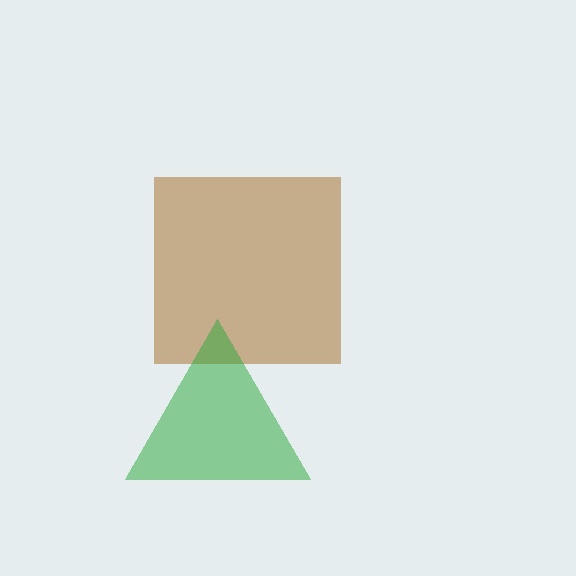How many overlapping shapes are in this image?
There are 2 overlapping shapes in the image.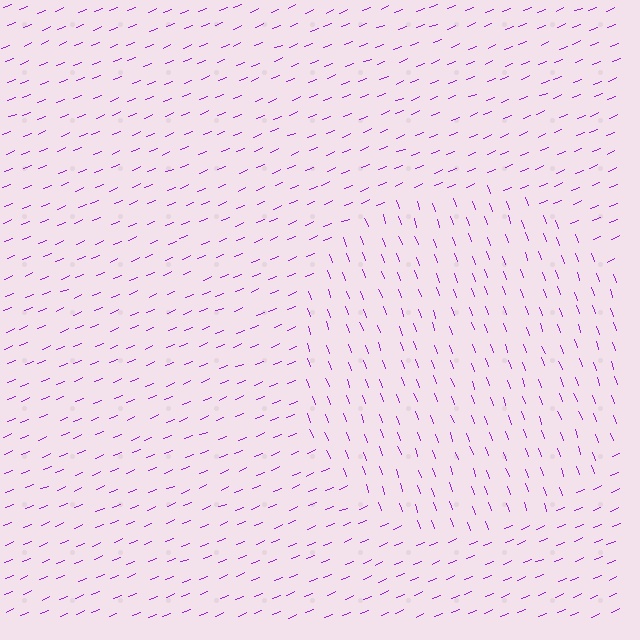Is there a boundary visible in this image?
Yes, there is a texture boundary formed by a change in line orientation.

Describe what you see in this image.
The image is filled with small purple line segments. A circle region in the image has lines oriented differently from the surrounding lines, creating a visible texture boundary.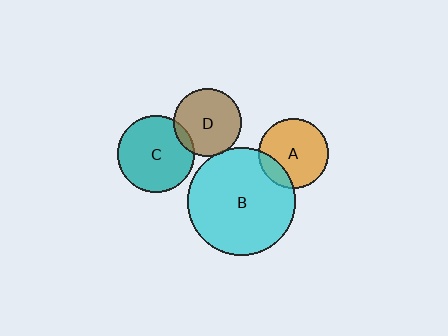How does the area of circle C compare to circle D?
Approximately 1.3 times.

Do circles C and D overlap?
Yes.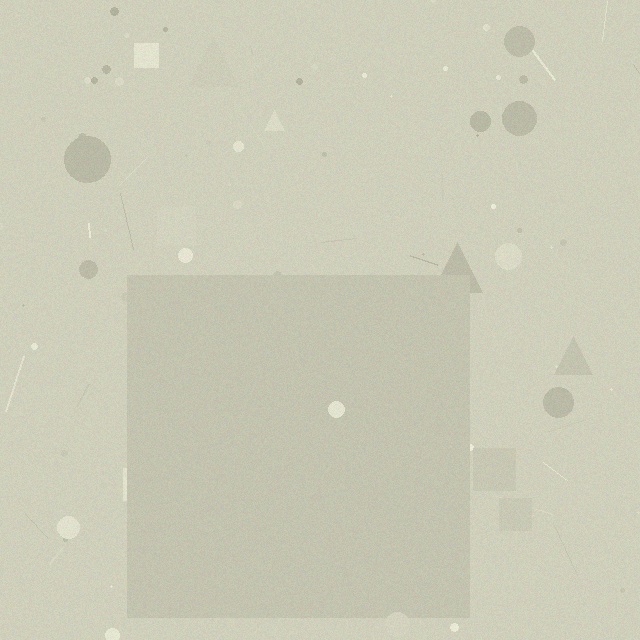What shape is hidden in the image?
A square is hidden in the image.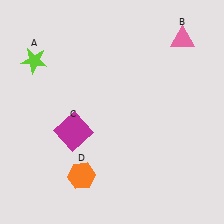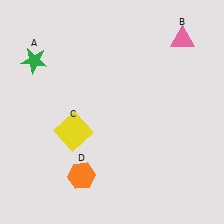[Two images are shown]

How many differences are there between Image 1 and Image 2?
There are 2 differences between the two images.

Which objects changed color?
A changed from lime to green. C changed from magenta to yellow.